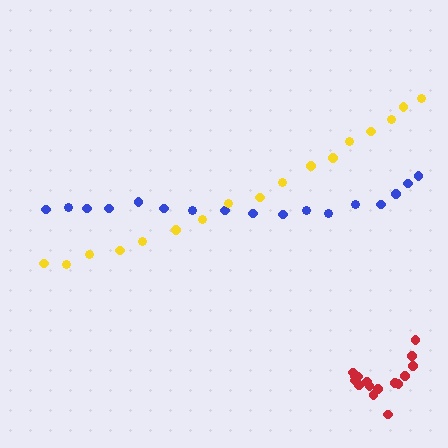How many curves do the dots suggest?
There are 3 distinct paths.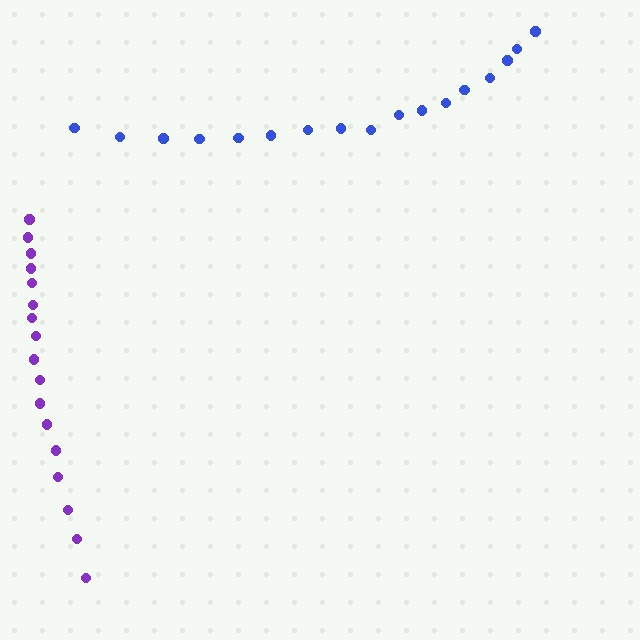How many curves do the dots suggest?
There are 2 distinct paths.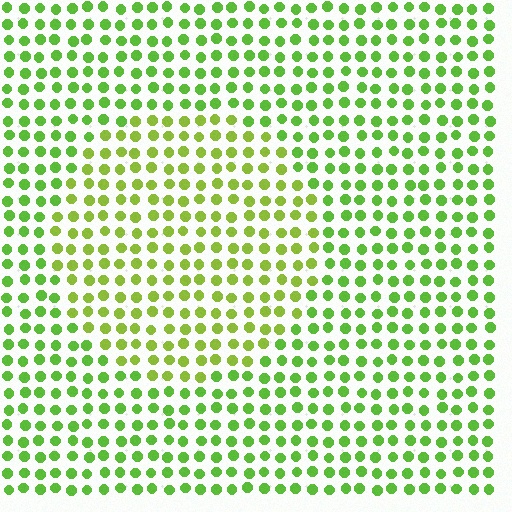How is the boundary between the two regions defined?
The boundary is defined purely by a slight shift in hue (about 22 degrees). Spacing, size, and orientation are identical on both sides.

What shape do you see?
I see a circle.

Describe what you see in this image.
The image is filled with small lime elements in a uniform arrangement. A circle-shaped region is visible where the elements are tinted to a slightly different hue, forming a subtle color boundary.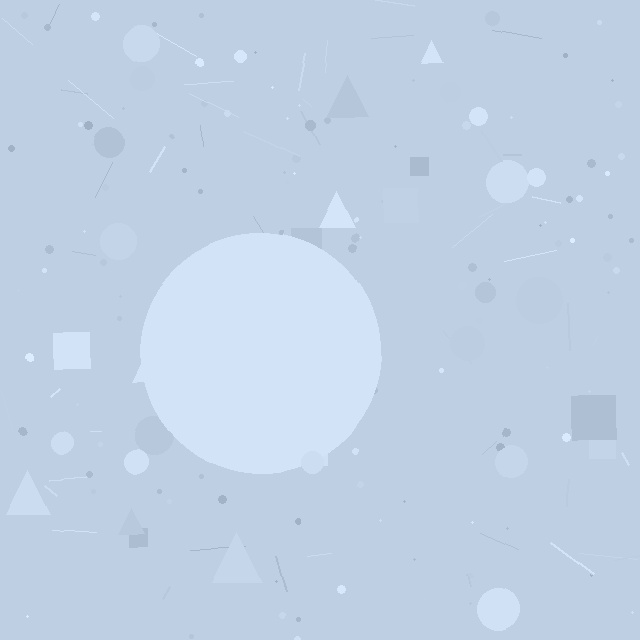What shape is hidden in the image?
A circle is hidden in the image.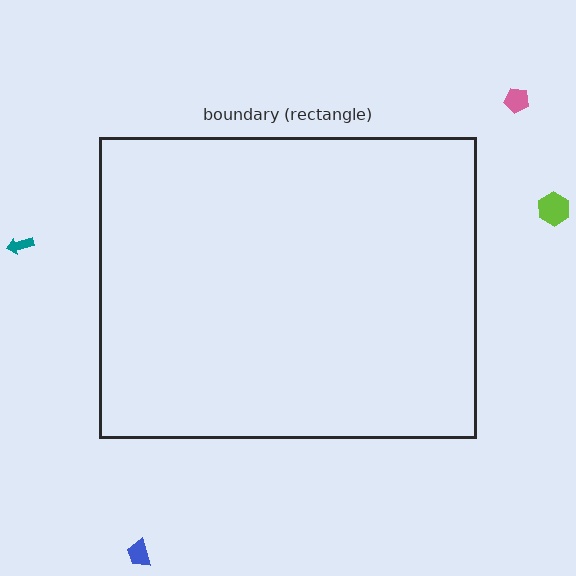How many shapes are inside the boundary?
0 inside, 4 outside.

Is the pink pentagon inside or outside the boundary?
Outside.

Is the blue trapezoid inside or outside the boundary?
Outside.